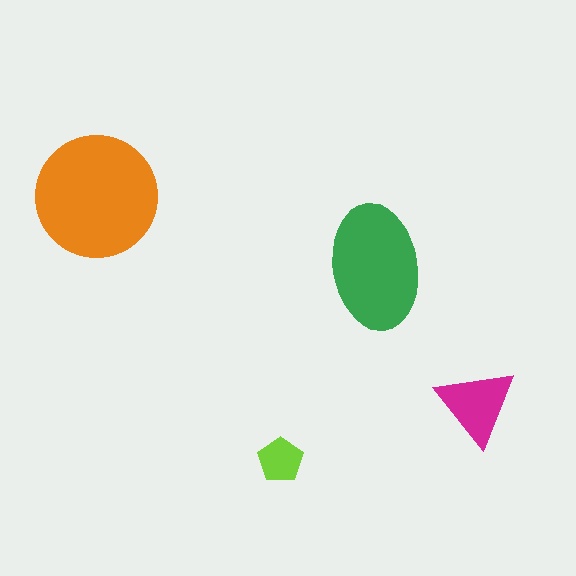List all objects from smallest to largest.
The lime pentagon, the magenta triangle, the green ellipse, the orange circle.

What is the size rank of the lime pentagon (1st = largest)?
4th.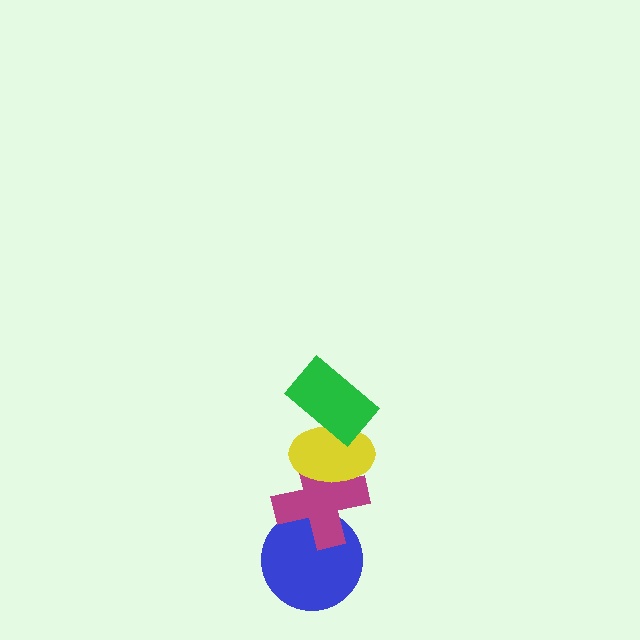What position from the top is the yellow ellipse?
The yellow ellipse is 2nd from the top.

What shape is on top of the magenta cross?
The yellow ellipse is on top of the magenta cross.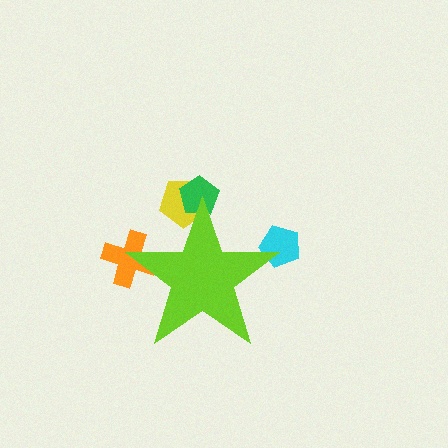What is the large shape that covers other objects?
A lime star.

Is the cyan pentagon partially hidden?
Yes, the cyan pentagon is partially hidden behind the lime star.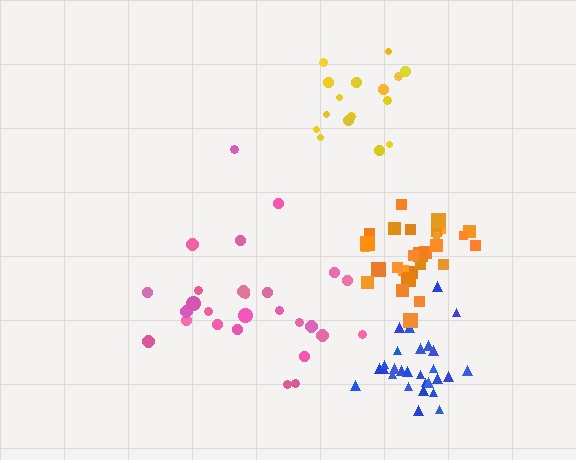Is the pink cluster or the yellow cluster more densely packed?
Yellow.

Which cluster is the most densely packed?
Blue.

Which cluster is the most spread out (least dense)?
Pink.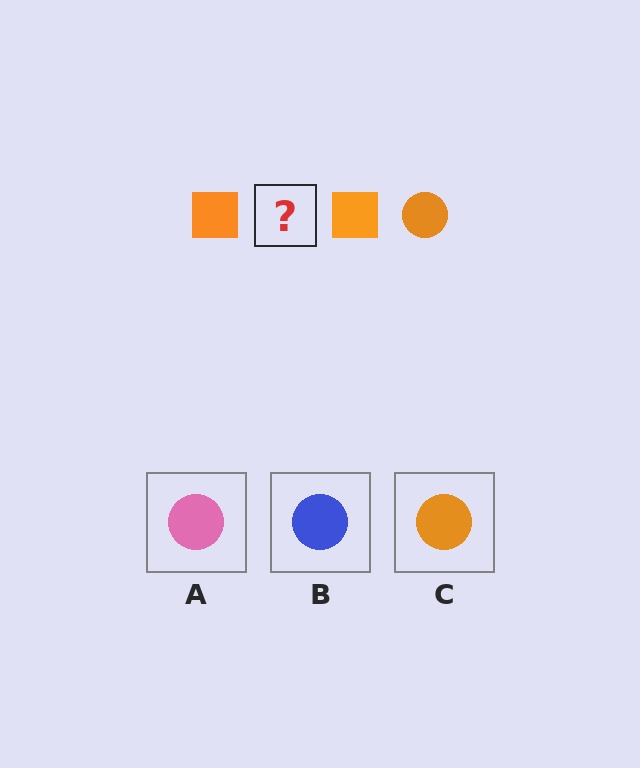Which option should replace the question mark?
Option C.